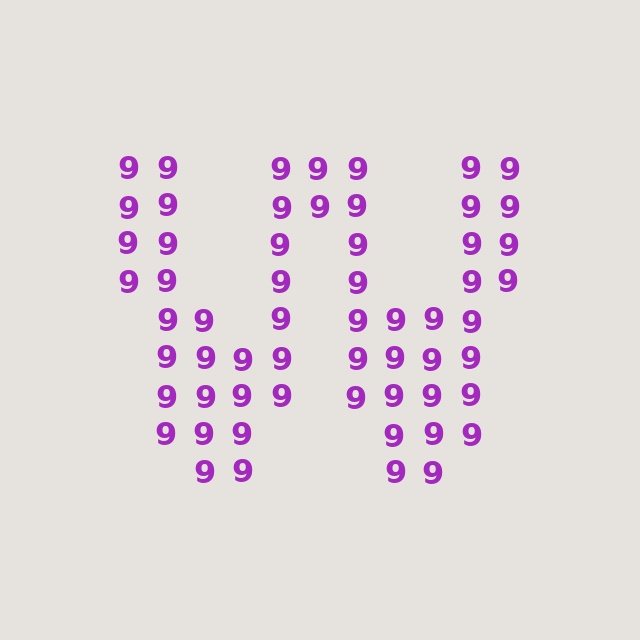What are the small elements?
The small elements are digit 9's.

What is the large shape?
The large shape is the letter W.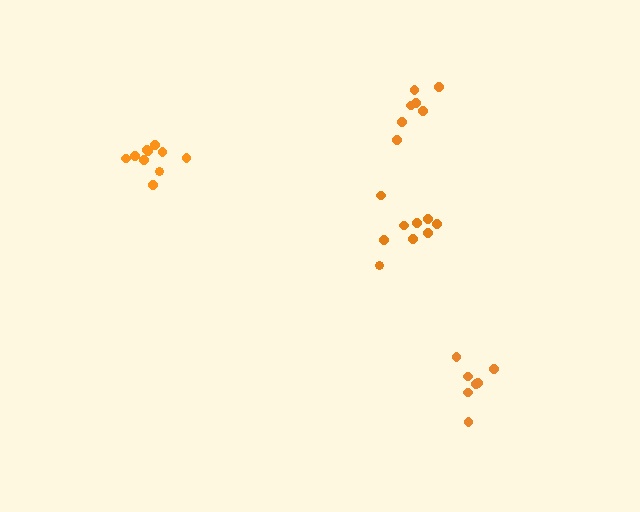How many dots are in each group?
Group 1: 7 dots, Group 2: 10 dots, Group 3: 9 dots, Group 4: 7 dots (33 total).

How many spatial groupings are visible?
There are 4 spatial groupings.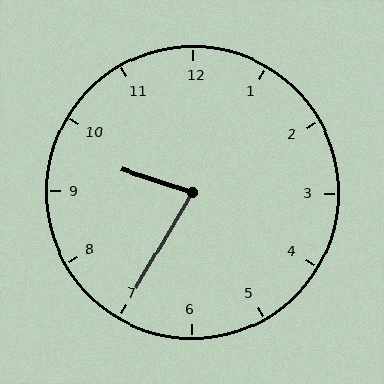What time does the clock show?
9:35.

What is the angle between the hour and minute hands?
Approximately 78 degrees.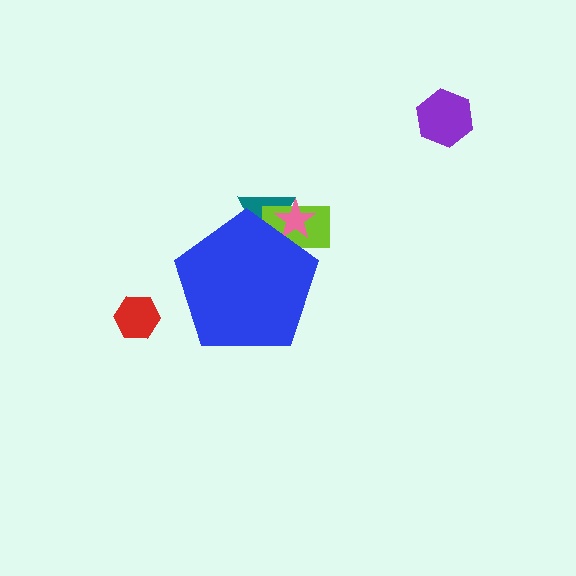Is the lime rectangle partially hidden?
Yes, the lime rectangle is partially hidden behind the blue pentagon.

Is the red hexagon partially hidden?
No, the red hexagon is fully visible.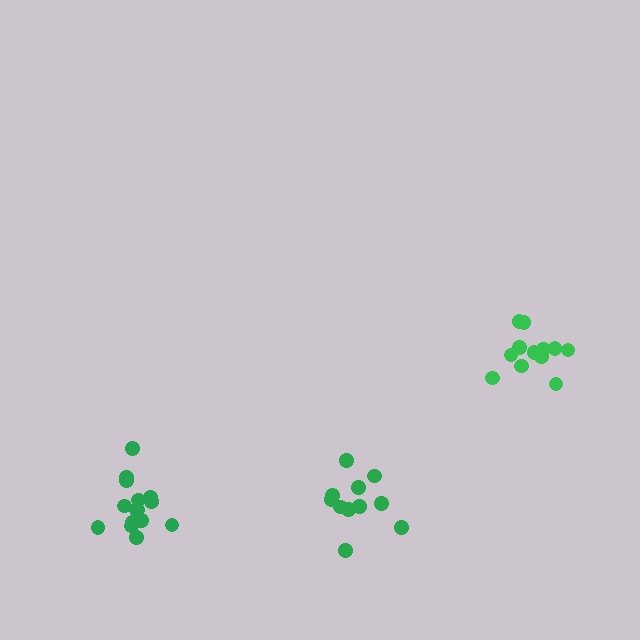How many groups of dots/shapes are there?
There are 3 groups.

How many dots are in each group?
Group 1: 16 dots, Group 2: 12 dots, Group 3: 11 dots (39 total).